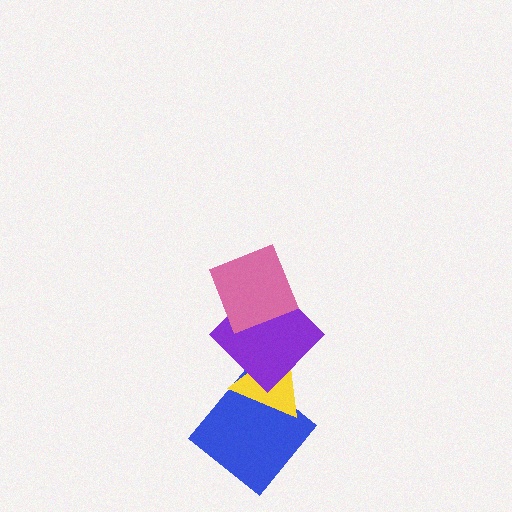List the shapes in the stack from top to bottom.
From top to bottom: the pink square, the purple diamond, the yellow triangle, the blue diamond.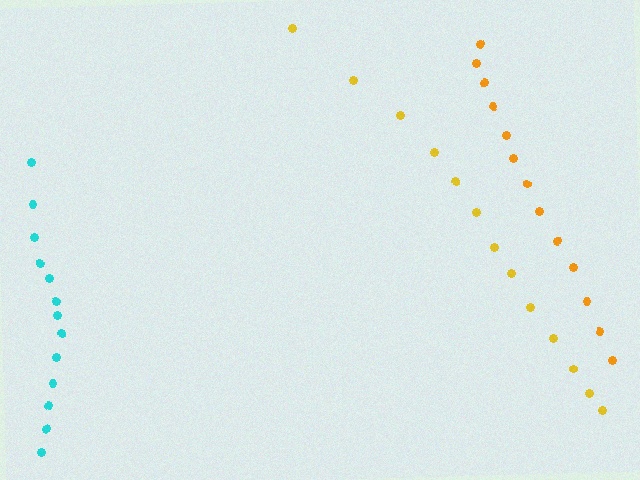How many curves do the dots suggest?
There are 3 distinct paths.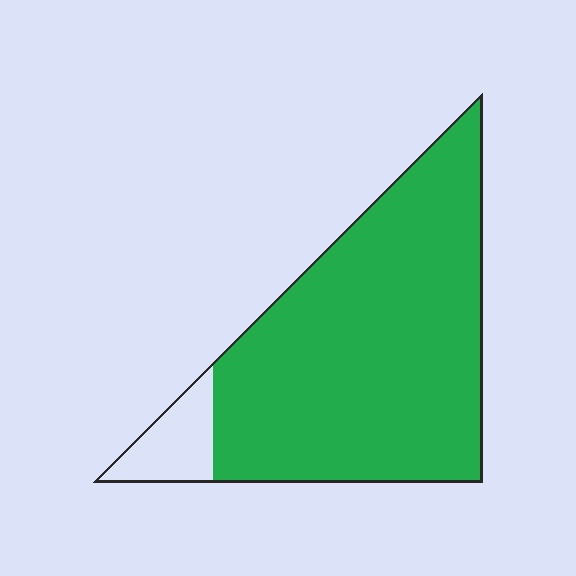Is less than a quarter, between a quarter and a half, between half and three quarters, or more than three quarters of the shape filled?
More than three quarters.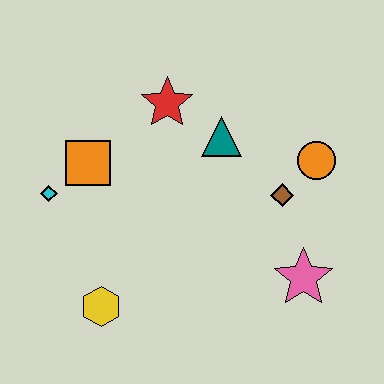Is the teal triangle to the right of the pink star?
No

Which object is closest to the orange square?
The cyan diamond is closest to the orange square.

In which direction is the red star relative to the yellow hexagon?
The red star is above the yellow hexagon.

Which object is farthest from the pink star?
The cyan diamond is farthest from the pink star.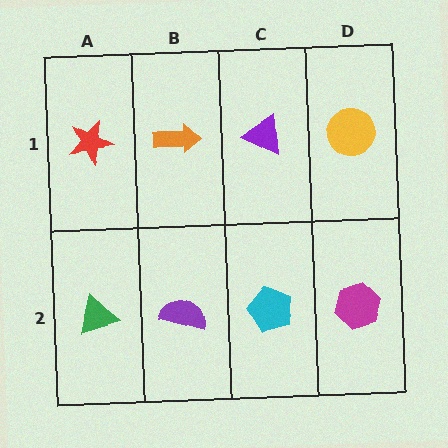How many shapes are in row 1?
4 shapes.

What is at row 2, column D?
A magenta hexagon.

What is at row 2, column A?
A green triangle.